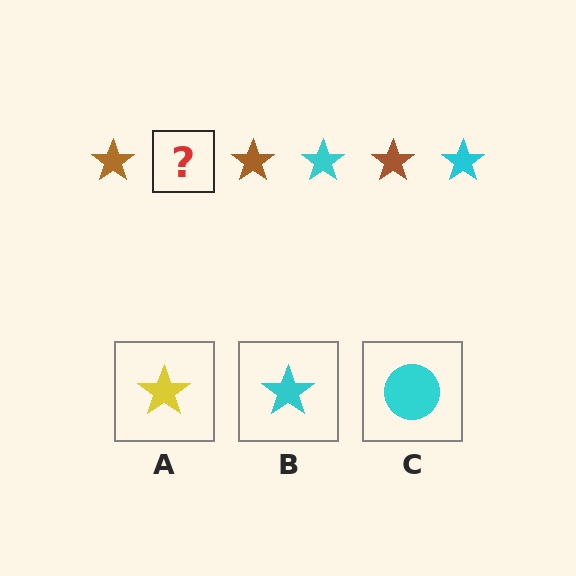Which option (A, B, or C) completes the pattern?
B.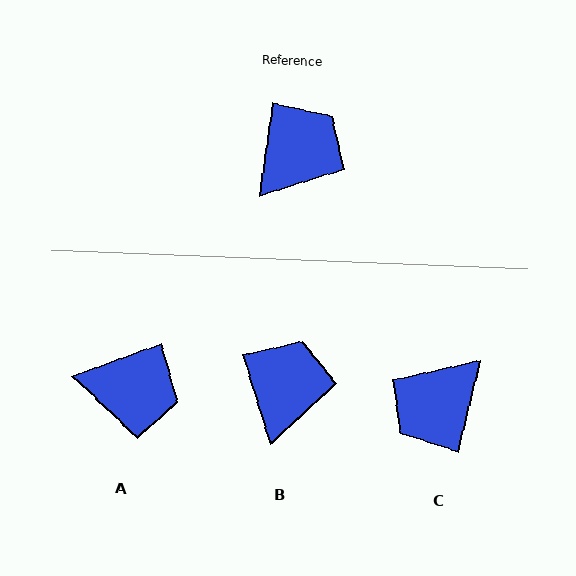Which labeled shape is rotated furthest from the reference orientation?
C, about 175 degrees away.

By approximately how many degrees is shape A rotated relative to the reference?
Approximately 62 degrees clockwise.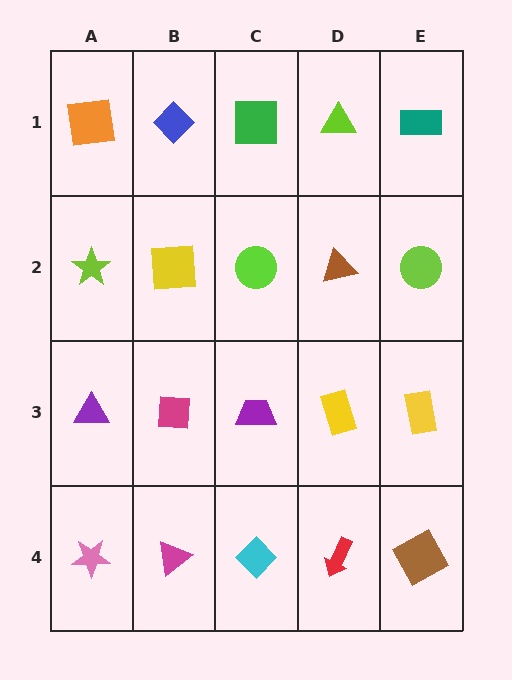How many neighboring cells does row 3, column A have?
3.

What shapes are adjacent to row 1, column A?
A lime star (row 2, column A), a blue diamond (row 1, column B).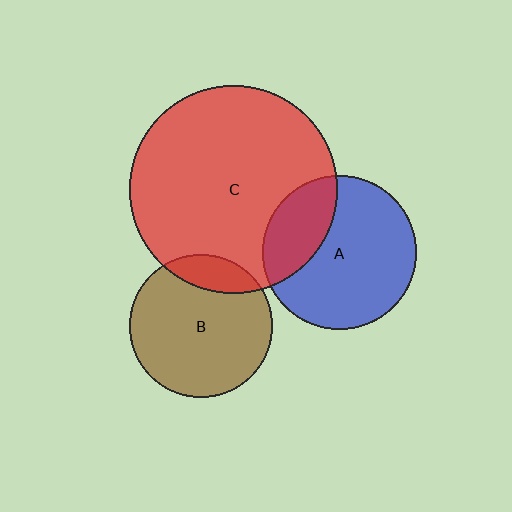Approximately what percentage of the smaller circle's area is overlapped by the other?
Approximately 15%.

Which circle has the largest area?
Circle C (red).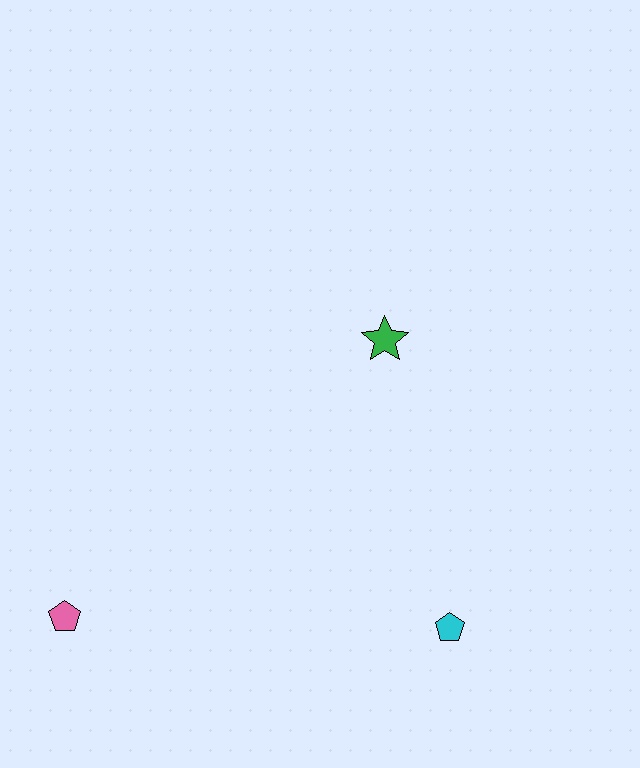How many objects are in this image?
There are 3 objects.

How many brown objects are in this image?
There are no brown objects.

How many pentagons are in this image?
There are 2 pentagons.